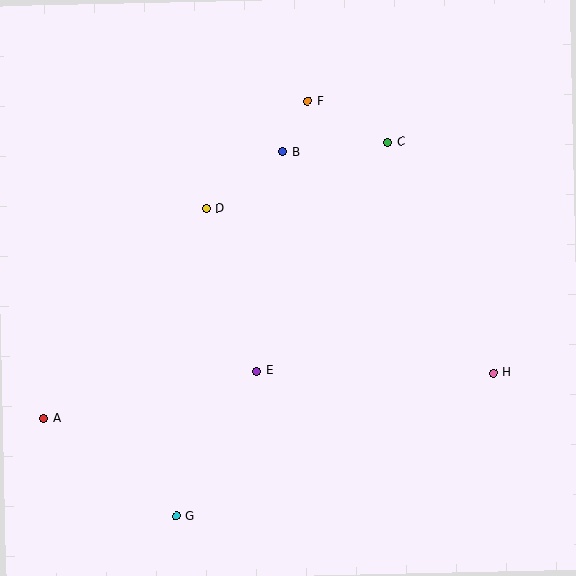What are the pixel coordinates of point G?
Point G is at (176, 516).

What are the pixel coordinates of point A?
Point A is at (44, 419).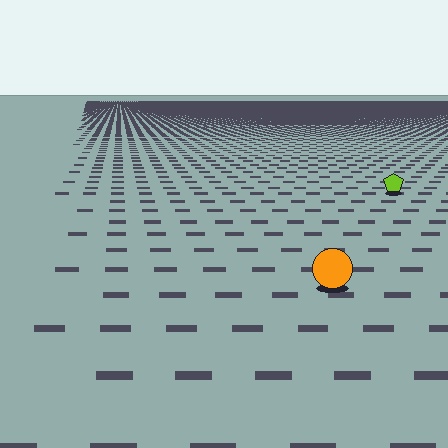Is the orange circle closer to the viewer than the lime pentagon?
Yes. The orange circle is closer — you can tell from the texture gradient: the ground texture is coarser near it.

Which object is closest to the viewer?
The orange circle is closest. The texture marks near it are larger and more spread out.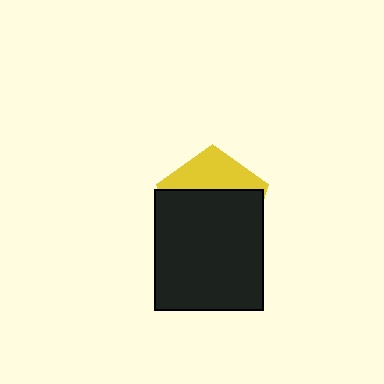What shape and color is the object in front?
The object in front is a black rectangle.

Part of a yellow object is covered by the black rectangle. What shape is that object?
It is a pentagon.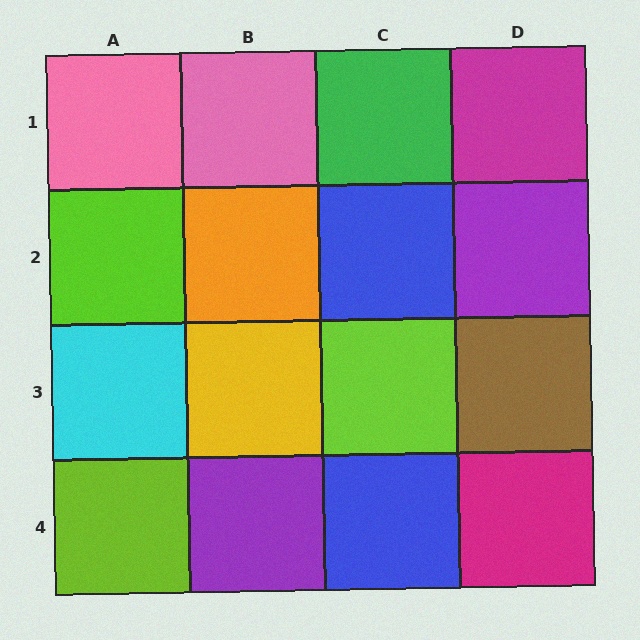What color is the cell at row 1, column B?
Pink.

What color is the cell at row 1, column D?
Magenta.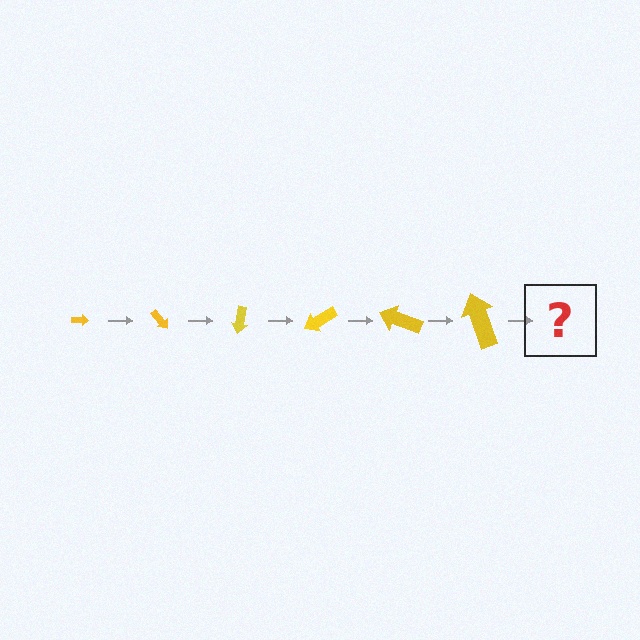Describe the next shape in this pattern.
It should be an arrow, larger than the previous one and rotated 300 degrees from the start.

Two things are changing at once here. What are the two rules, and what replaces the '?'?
The two rules are that the arrow grows larger each step and it rotates 50 degrees each step. The '?' should be an arrow, larger than the previous one and rotated 300 degrees from the start.